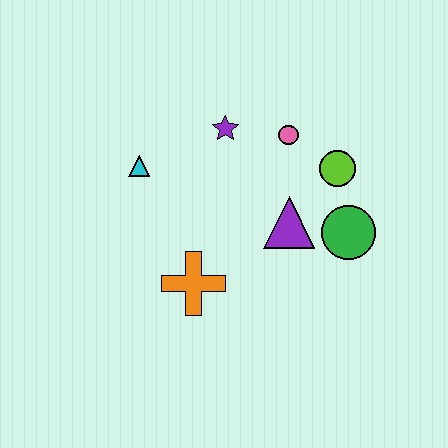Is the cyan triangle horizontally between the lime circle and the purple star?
No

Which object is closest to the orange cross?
The purple triangle is closest to the orange cross.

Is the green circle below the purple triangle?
Yes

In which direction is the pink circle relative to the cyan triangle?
The pink circle is to the right of the cyan triangle.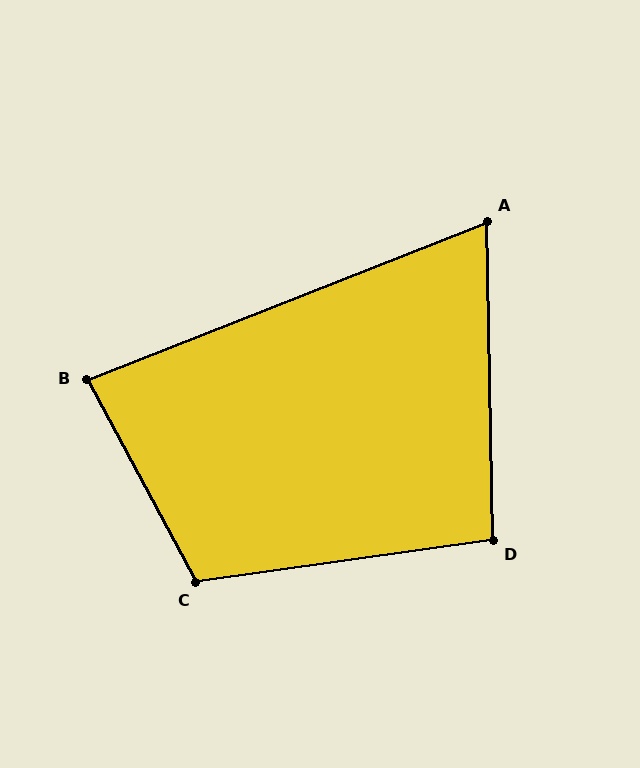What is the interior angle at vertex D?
Approximately 97 degrees (obtuse).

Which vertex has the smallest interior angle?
A, at approximately 70 degrees.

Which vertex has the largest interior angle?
C, at approximately 110 degrees.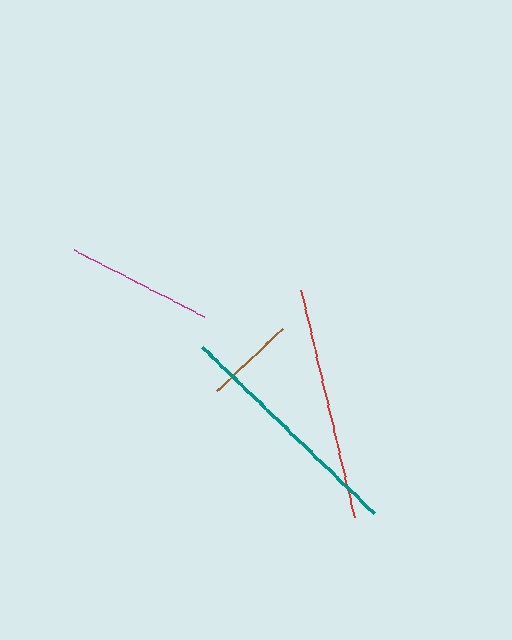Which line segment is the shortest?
The brown line is the shortest at approximately 91 pixels.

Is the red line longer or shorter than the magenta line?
The red line is longer than the magenta line.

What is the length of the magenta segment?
The magenta segment is approximately 146 pixels long.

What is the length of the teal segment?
The teal segment is approximately 239 pixels long.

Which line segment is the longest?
The teal line is the longest at approximately 239 pixels.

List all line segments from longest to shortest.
From longest to shortest: teal, red, magenta, brown.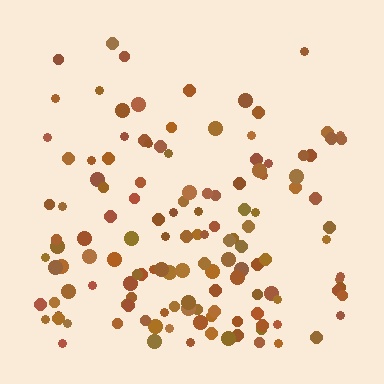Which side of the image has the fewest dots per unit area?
The top.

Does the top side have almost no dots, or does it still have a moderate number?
Still a moderate number, just noticeably fewer than the bottom.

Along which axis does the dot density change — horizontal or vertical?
Vertical.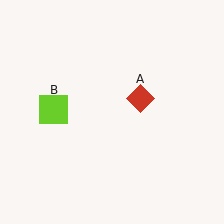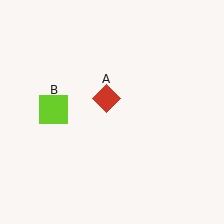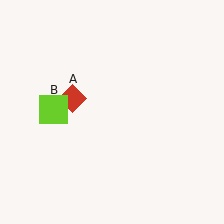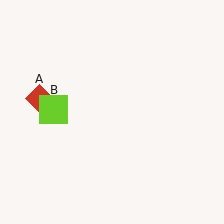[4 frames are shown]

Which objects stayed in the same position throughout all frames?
Lime square (object B) remained stationary.